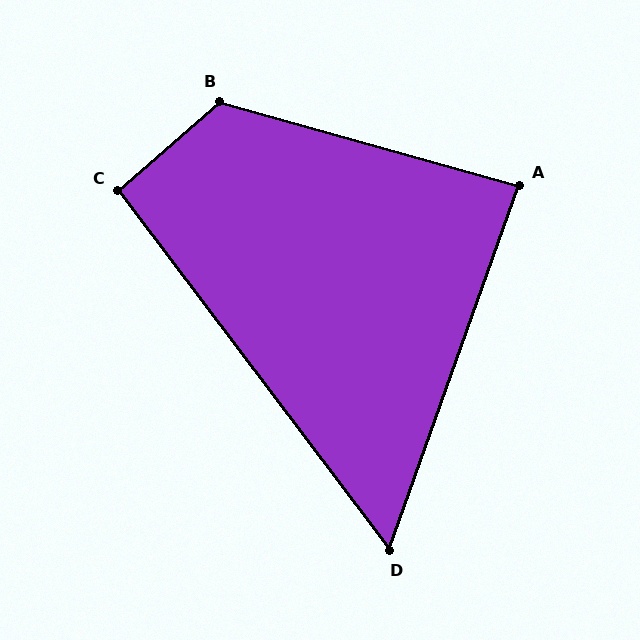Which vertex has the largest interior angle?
B, at approximately 123 degrees.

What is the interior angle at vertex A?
Approximately 86 degrees (approximately right).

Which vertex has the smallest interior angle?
D, at approximately 57 degrees.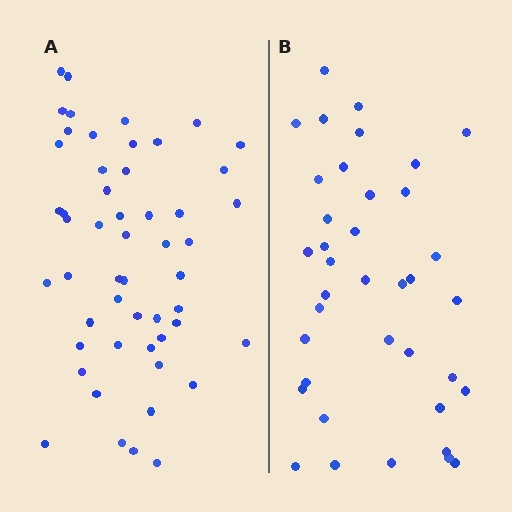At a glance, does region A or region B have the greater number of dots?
Region A (the left region) has more dots.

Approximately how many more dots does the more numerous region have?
Region A has approximately 15 more dots than region B.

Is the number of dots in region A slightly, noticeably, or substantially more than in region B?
Region A has noticeably more, but not dramatically so. The ratio is roughly 1.4 to 1.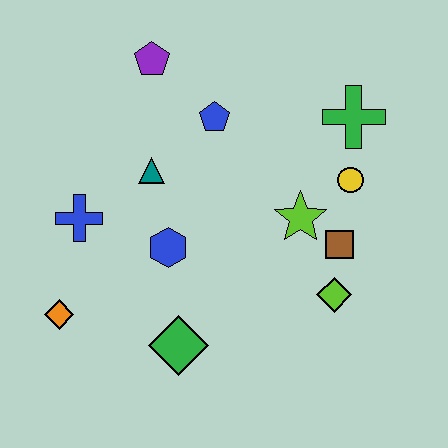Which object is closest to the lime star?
The brown square is closest to the lime star.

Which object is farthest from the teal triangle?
The lime diamond is farthest from the teal triangle.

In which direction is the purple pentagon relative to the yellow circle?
The purple pentagon is to the left of the yellow circle.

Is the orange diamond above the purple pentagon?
No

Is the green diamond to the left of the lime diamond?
Yes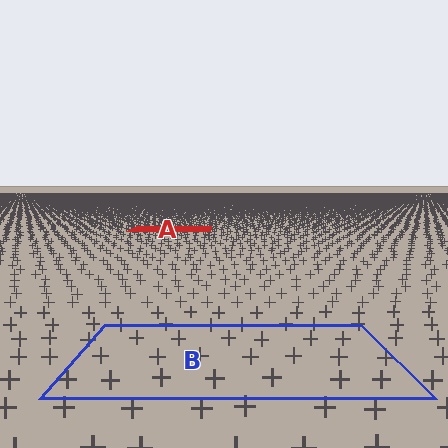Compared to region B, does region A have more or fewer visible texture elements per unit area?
Region A has more texture elements per unit area — they are packed more densely because it is farther away.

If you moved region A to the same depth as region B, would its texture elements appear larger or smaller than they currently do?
They would appear larger. At a closer depth, the same texture elements are projected at a bigger on-screen size.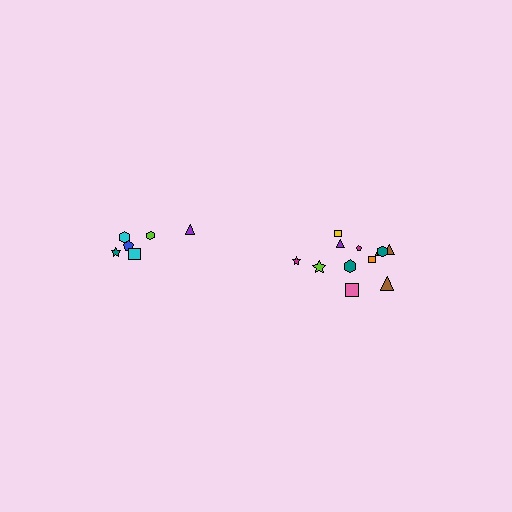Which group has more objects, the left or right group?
The right group.